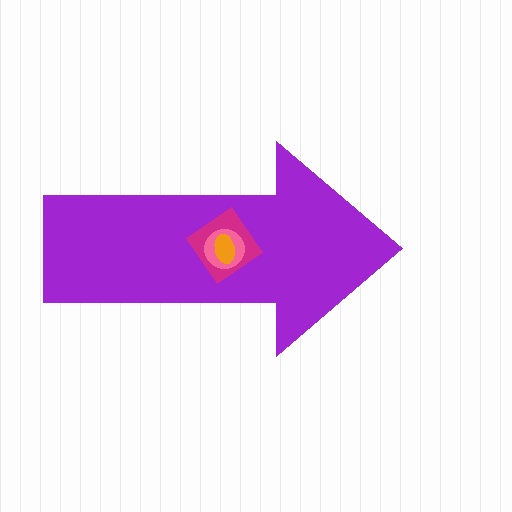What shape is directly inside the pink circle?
The orange ellipse.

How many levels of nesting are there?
4.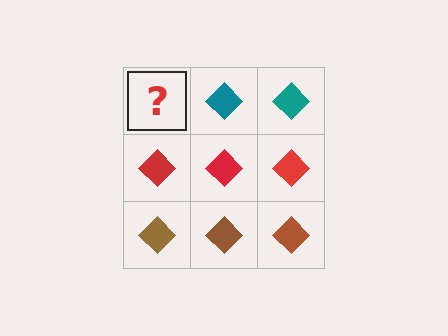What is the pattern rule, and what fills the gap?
The rule is that each row has a consistent color. The gap should be filled with a teal diamond.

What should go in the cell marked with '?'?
The missing cell should contain a teal diamond.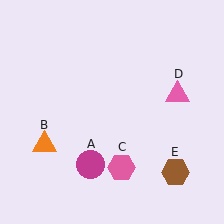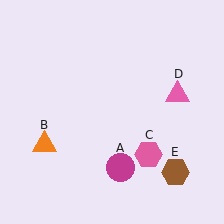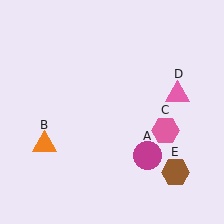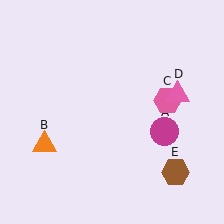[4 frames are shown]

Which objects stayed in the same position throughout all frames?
Orange triangle (object B) and pink triangle (object D) and brown hexagon (object E) remained stationary.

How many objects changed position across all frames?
2 objects changed position: magenta circle (object A), pink hexagon (object C).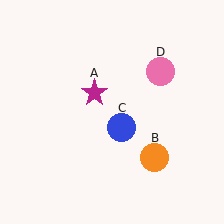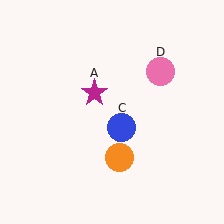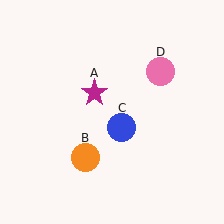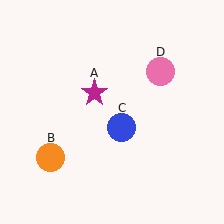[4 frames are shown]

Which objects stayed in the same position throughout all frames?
Magenta star (object A) and blue circle (object C) and pink circle (object D) remained stationary.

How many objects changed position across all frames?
1 object changed position: orange circle (object B).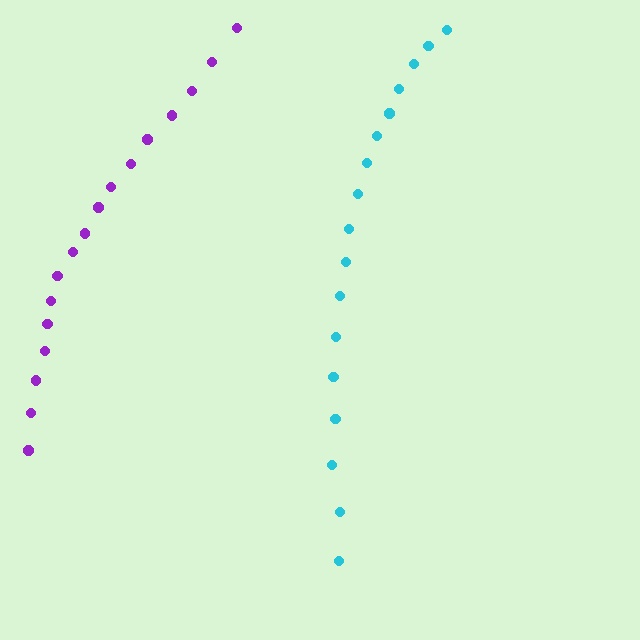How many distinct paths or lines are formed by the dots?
There are 2 distinct paths.